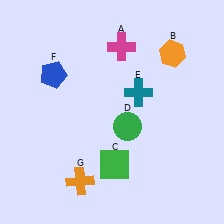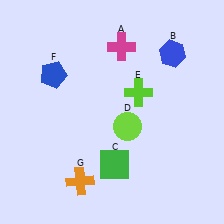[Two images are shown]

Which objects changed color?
B changed from orange to blue. D changed from green to lime. E changed from teal to lime.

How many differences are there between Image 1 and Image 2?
There are 3 differences between the two images.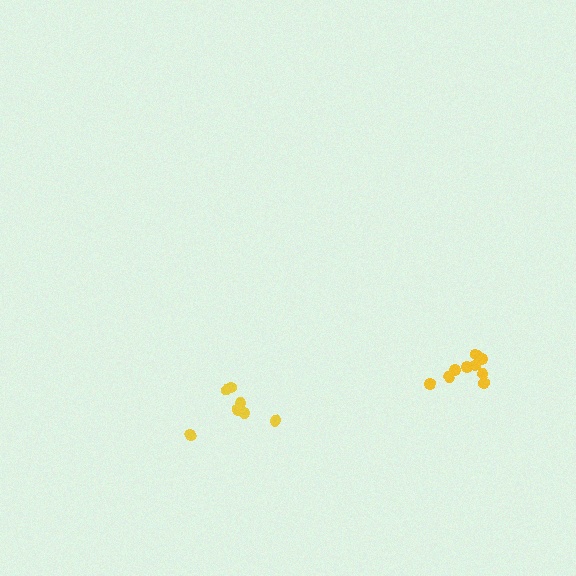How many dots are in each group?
Group 1: 7 dots, Group 2: 9 dots (16 total).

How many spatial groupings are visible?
There are 2 spatial groupings.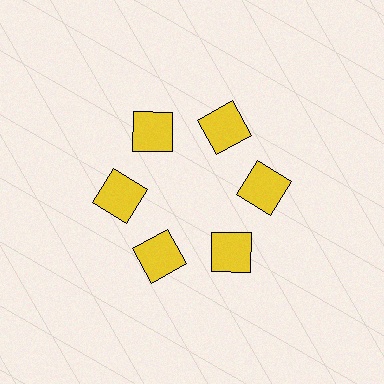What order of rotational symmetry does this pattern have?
This pattern has 6-fold rotational symmetry.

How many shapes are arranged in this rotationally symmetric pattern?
There are 12 shapes, arranged in 6 groups of 2.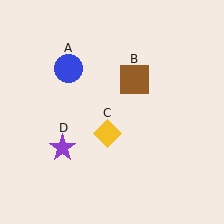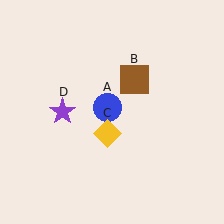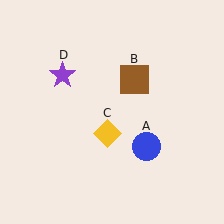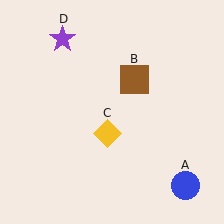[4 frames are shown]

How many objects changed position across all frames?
2 objects changed position: blue circle (object A), purple star (object D).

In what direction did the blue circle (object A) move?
The blue circle (object A) moved down and to the right.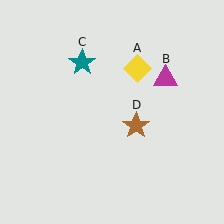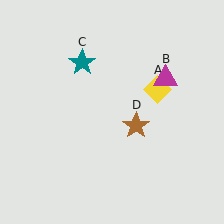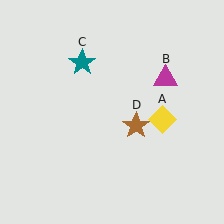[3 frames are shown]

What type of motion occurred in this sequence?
The yellow diamond (object A) rotated clockwise around the center of the scene.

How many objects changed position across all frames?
1 object changed position: yellow diamond (object A).